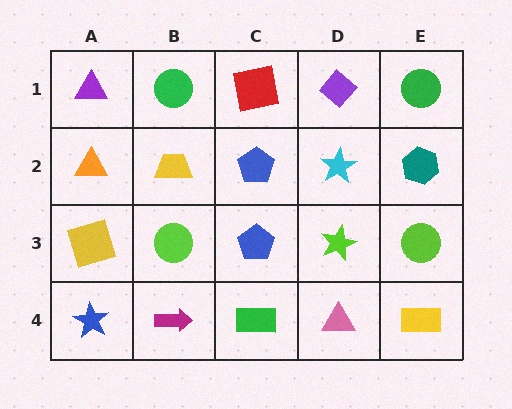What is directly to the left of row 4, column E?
A pink triangle.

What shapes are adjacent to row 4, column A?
A yellow square (row 3, column A), a magenta arrow (row 4, column B).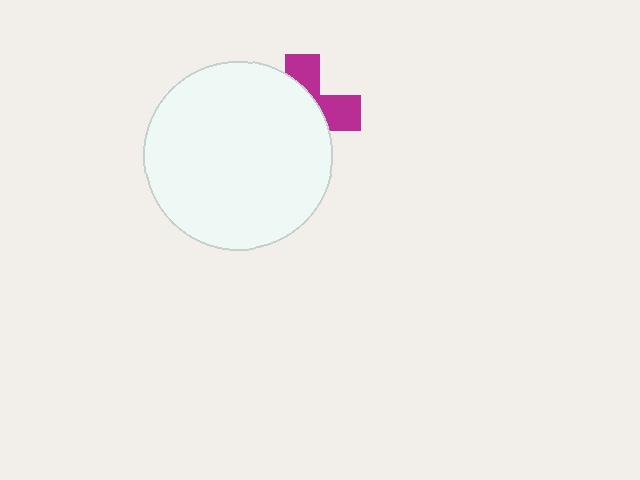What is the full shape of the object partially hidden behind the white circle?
The partially hidden object is a magenta cross.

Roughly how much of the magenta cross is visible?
A small part of it is visible (roughly 35%).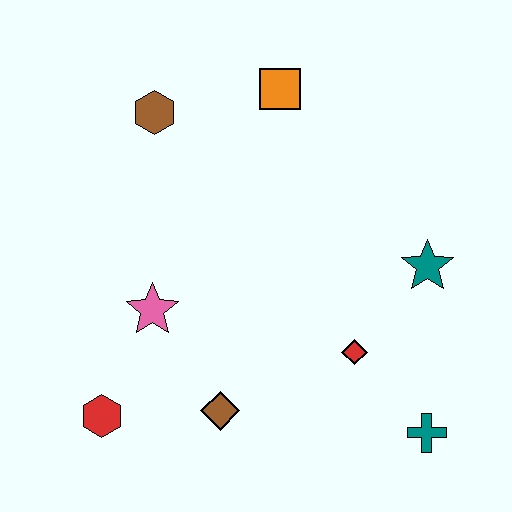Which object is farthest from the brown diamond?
The orange square is farthest from the brown diamond.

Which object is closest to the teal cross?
The red diamond is closest to the teal cross.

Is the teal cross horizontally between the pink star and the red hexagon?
No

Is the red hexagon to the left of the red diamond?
Yes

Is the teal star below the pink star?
No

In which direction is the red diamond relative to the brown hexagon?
The red diamond is below the brown hexagon.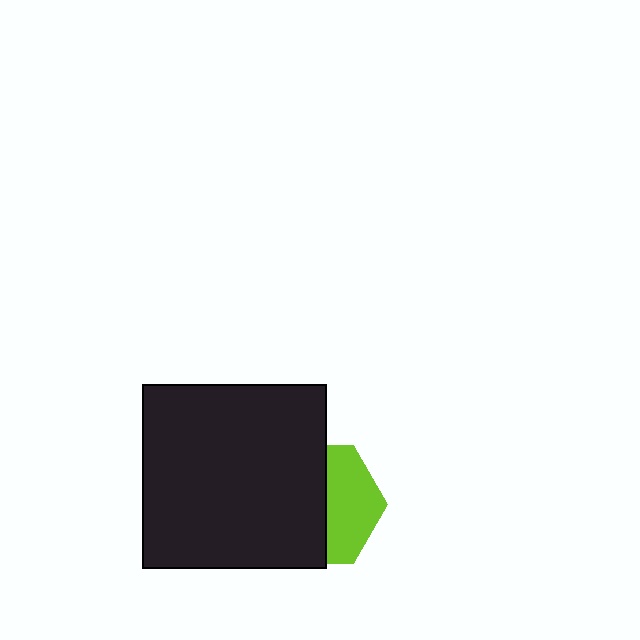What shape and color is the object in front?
The object in front is a black square.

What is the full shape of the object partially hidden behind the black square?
The partially hidden object is a lime hexagon.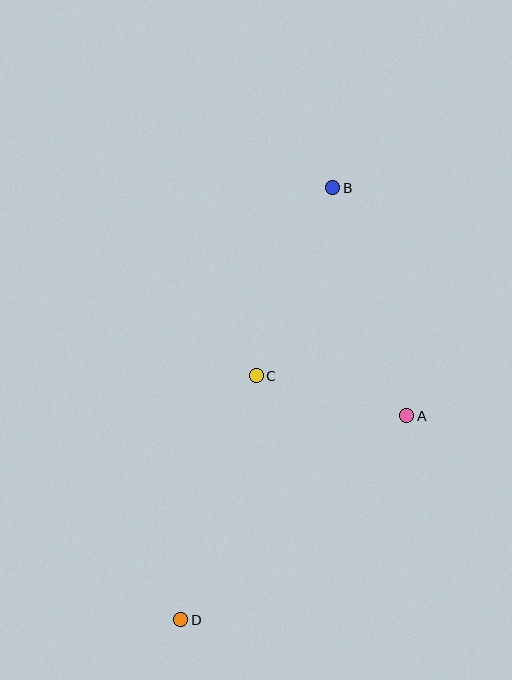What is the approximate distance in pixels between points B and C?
The distance between B and C is approximately 203 pixels.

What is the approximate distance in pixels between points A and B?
The distance between A and B is approximately 240 pixels.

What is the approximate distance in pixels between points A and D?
The distance between A and D is approximately 304 pixels.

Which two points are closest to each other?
Points A and C are closest to each other.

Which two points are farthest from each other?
Points B and D are farthest from each other.